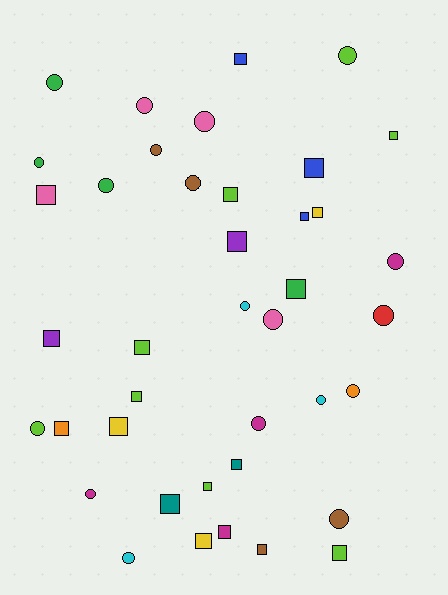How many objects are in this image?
There are 40 objects.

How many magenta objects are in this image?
There are 4 magenta objects.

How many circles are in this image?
There are 19 circles.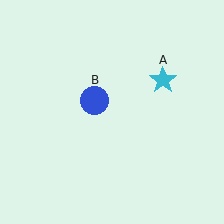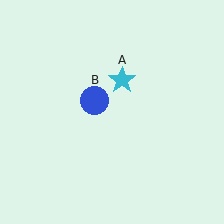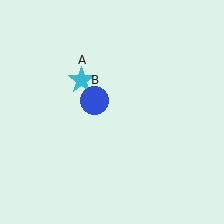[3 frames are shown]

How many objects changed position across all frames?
1 object changed position: cyan star (object A).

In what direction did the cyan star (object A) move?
The cyan star (object A) moved left.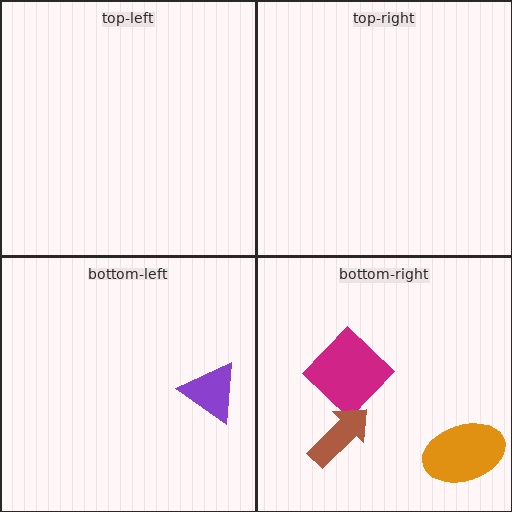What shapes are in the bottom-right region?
The magenta diamond, the orange ellipse, the brown arrow.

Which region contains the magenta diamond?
The bottom-right region.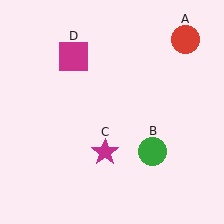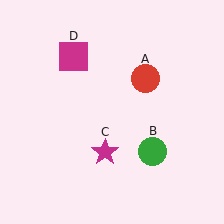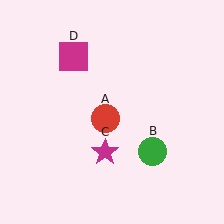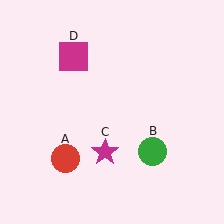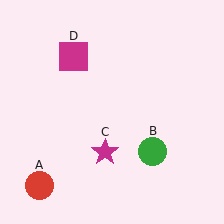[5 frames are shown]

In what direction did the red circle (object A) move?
The red circle (object A) moved down and to the left.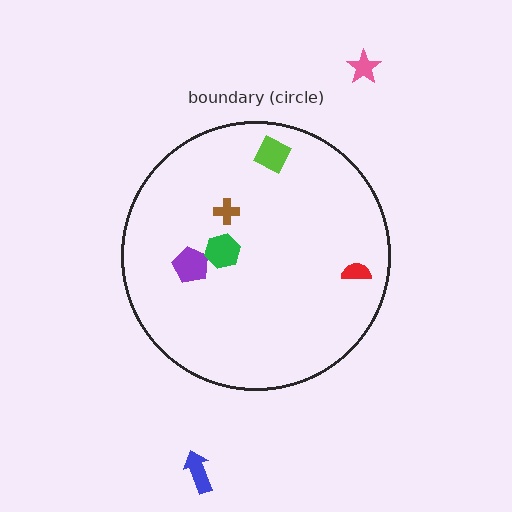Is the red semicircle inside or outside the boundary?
Inside.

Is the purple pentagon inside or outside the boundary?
Inside.